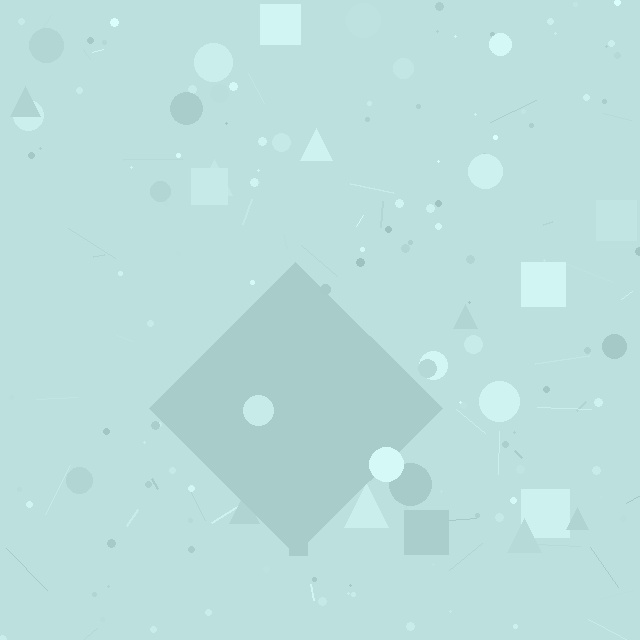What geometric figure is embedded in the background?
A diamond is embedded in the background.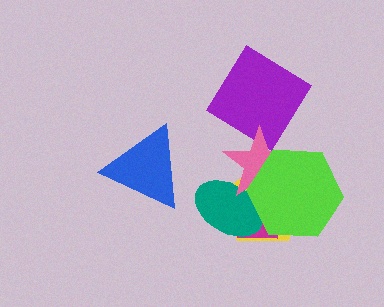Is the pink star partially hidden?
Yes, it is partially covered by another shape.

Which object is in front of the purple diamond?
The pink star is in front of the purple diamond.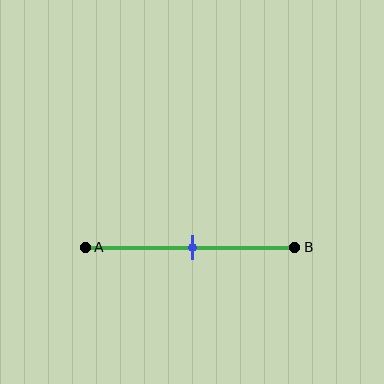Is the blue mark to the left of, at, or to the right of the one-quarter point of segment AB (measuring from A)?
The blue mark is to the right of the one-quarter point of segment AB.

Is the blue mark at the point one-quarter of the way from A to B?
No, the mark is at about 50% from A, not at the 25% one-quarter point.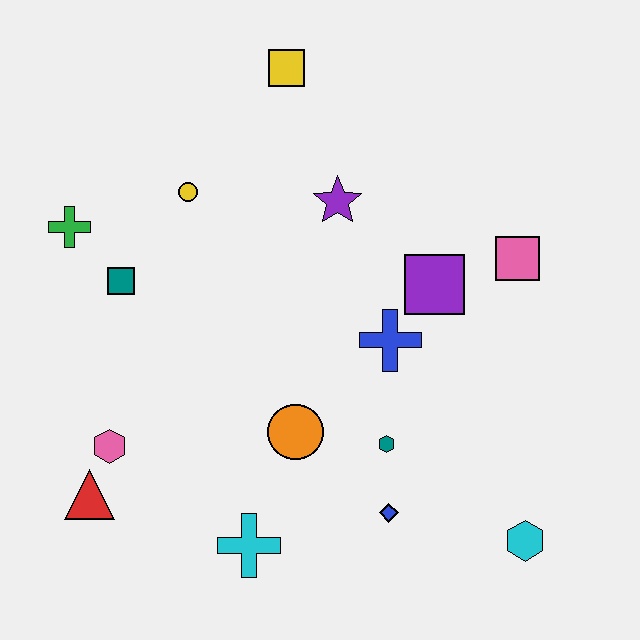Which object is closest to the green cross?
The teal square is closest to the green cross.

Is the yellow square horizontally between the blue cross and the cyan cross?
Yes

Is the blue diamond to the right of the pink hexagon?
Yes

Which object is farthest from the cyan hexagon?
The green cross is farthest from the cyan hexagon.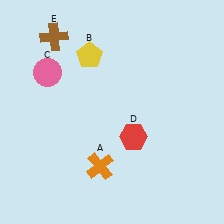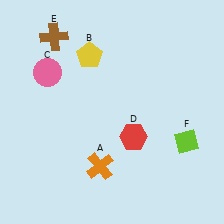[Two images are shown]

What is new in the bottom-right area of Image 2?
A lime diamond (F) was added in the bottom-right area of Image 2.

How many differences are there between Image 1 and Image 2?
There is 1 difference between the two images.